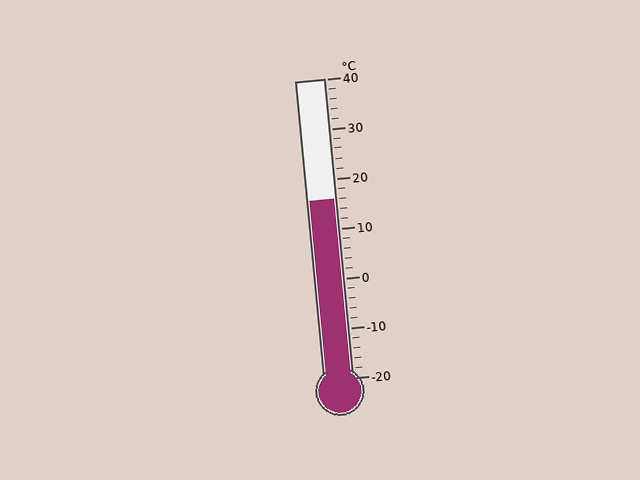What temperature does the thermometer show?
The thermometer shows approximately 16°C.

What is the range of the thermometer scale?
The thermometer scale ranges from -20°C to 40°C.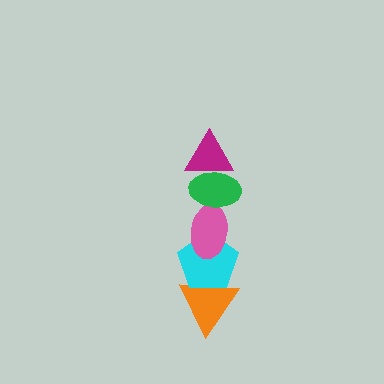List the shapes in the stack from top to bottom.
From top to bottom: the magenta triangle, the green ellipse, the pink ellipse, the cyan pentagon, the orange triangle.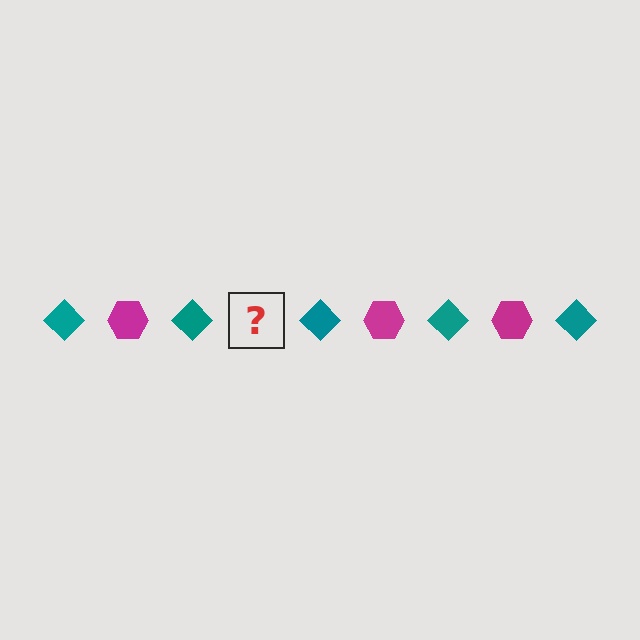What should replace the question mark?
The question mark should be replaced with a magenta hexagon.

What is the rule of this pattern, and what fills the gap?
The rule is that the pattern alternates between teal diamond and magenta hexagon. The gap should be filled with a magenta hexagon.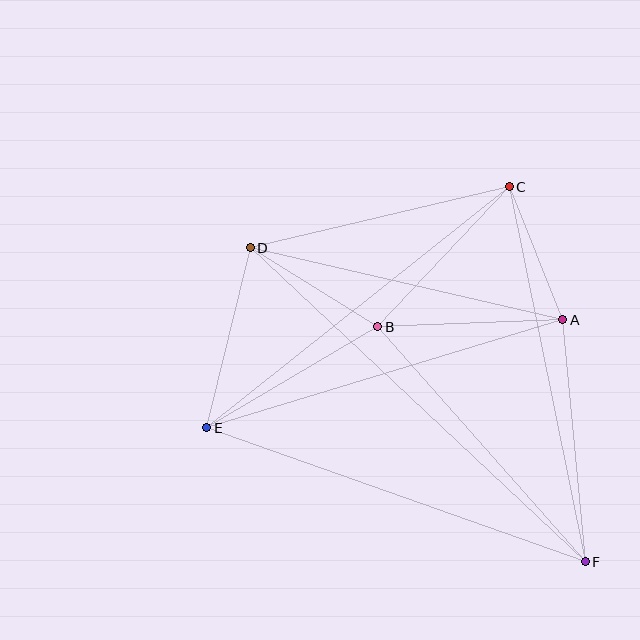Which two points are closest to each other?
Points A and C are closest to each other.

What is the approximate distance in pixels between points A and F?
The distance between A and F is approximately 243 pixels.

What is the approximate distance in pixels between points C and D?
The distance between C and D is approximately 266 pixels.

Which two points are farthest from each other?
Points D and F are farthest from each other.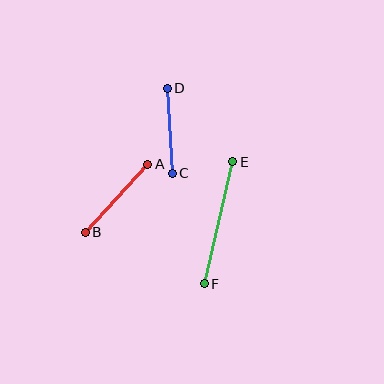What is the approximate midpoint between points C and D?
The midpoint is at approximately (170, 131) pixels.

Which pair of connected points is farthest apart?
Points E and F are farthest apart.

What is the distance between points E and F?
The distance is approximately 125 pixels.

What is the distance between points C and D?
The distance is approximately 85 pixels.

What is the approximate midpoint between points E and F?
The midpoint is at approximately (218, 223) pixels.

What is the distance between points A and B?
The distance is approximately 92 pixels.